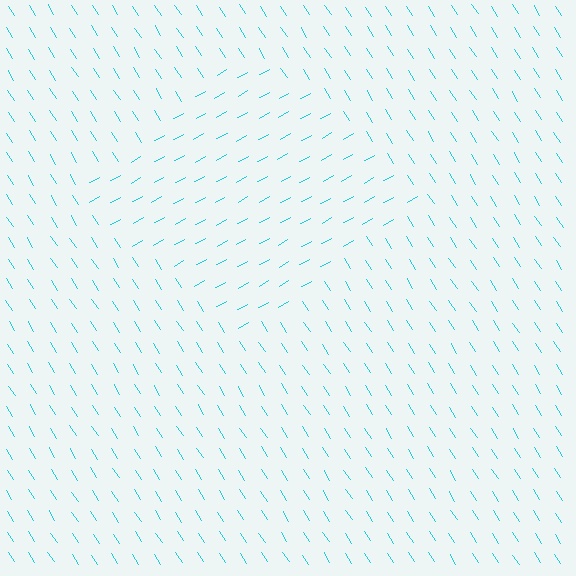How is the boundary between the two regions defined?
The boundary is defined purely by a change in line orientation (approximately 87 degrees difference). All lines are the same color and thickness.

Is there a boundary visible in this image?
Yes, there is a texture boundary formed by a change in line orientation.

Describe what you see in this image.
The image is filled with small cyan line segments. A diamond region in the image has lines oriented differently from the surrounding lines, creating a visible texture boundary.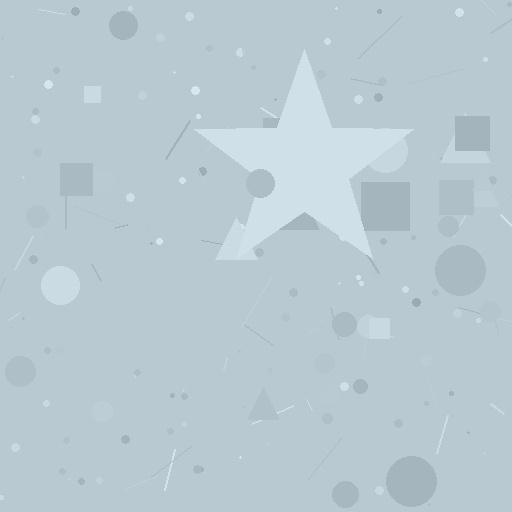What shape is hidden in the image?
A star is hidden in the image.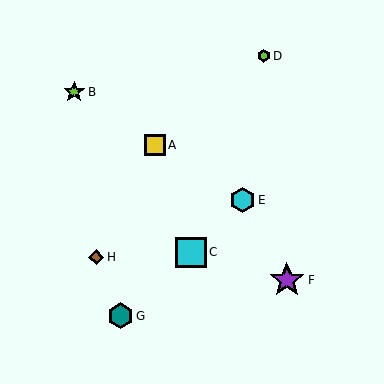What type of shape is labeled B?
Shape B is a lime star.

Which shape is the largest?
The purple star (labeled F) is the largest.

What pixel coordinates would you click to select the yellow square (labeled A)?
Click at (155, 145) to select the yellow square A.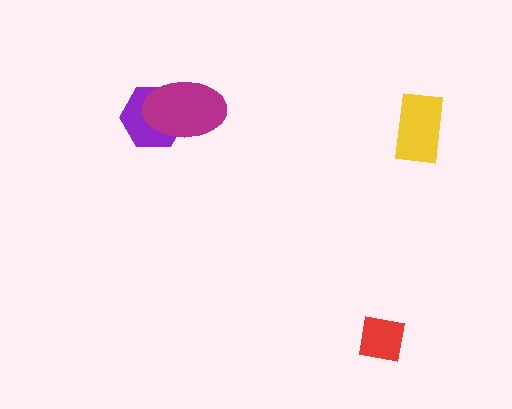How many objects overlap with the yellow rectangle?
0 objects overlap with the yellow rectangle.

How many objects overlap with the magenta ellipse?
1 object overlaps with the magenta ellipse.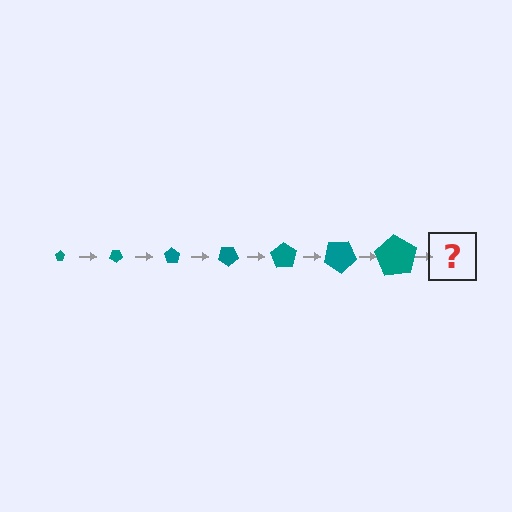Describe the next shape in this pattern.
It should be a pentagon, larger than the previous one and rotated 245 degrees from the start.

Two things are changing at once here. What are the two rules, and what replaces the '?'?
The two rules are that the pentagon grows larger each step and it rotates 35 degrees each step. The '?' should be a pentagon, larger than the previous one and rotated 245 degrees from the start.